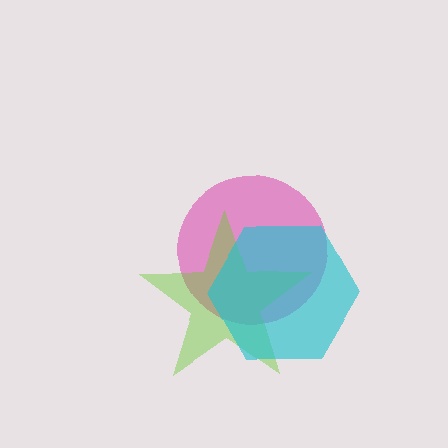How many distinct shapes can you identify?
There are 3 distinct shapes: a magenta circle, a lime star, a cyan hexagon.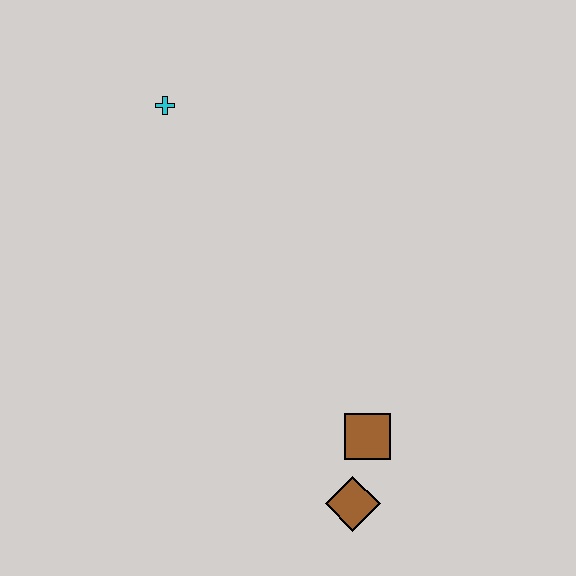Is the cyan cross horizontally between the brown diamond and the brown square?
No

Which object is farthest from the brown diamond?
The cyan cross is farthest from the brown diamond.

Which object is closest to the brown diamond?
The brown square is closest to the brown diamond.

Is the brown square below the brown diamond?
No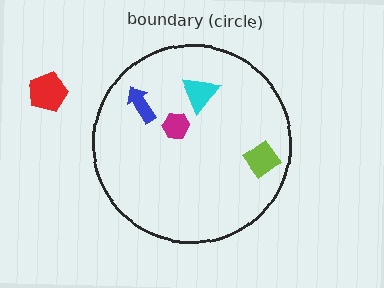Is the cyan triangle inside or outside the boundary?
Inside.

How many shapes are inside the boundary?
4 inside, 1 outside.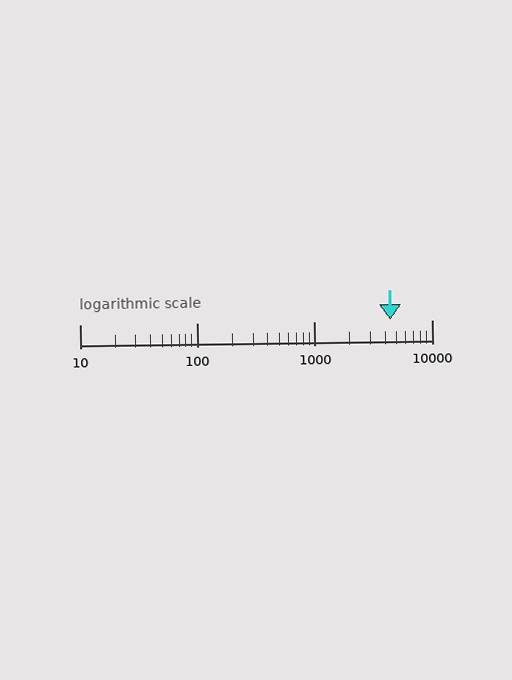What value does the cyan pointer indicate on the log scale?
The pointer indicates approximately 4400.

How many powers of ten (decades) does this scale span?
The scale spans 3 decades, from 10 to 10000.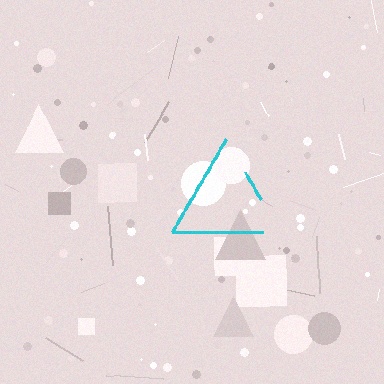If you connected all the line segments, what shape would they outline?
They would outline a triangle.